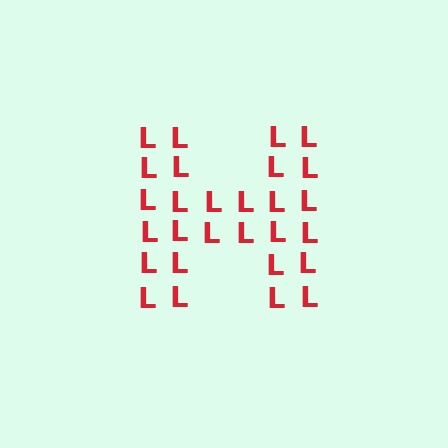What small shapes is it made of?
It is made of small letter L's.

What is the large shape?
The large shape is the letter H.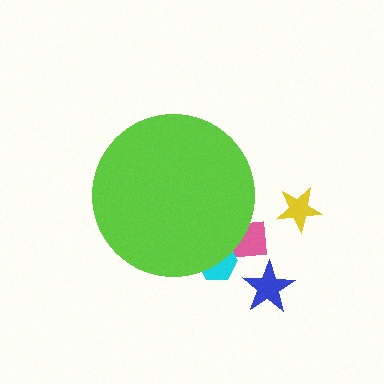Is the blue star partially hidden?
No, the blue star is fully visible.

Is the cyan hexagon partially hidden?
Yes, the cyan hexagon is partially hidden behind the lime circle.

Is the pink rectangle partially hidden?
Yes, the pink rectangle is partially hidden behind the lime circle.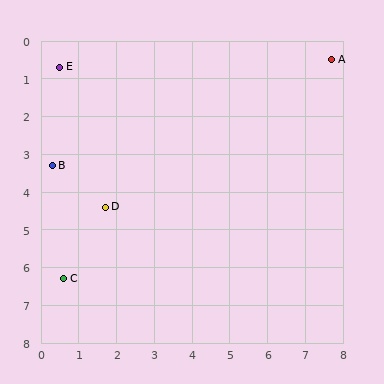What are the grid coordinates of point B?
Point B is at approximately (0.3, 3.3).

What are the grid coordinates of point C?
Point C is at approximately (0.6, 6.3).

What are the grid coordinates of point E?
Point E is at approximately (0.5, 0.7).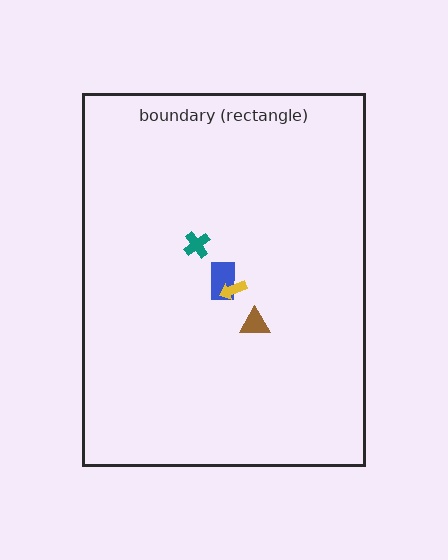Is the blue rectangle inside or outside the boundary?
Inside.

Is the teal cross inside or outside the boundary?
Inside.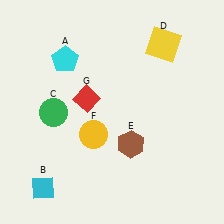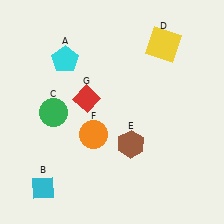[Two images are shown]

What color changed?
The circle (F) changed from yellow in Image 1 to orange in Image 2.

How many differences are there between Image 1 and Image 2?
There is 1 difference between the two images.